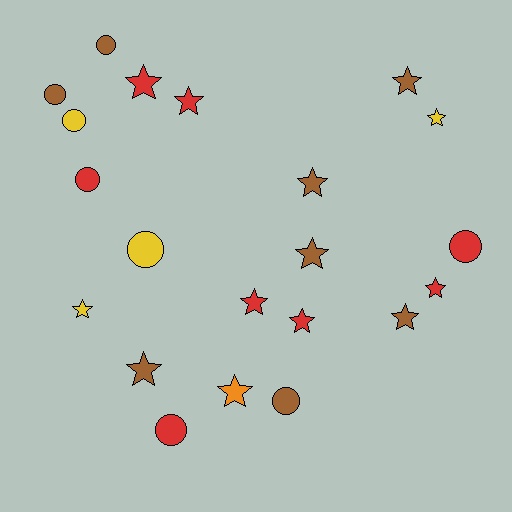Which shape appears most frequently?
Star, with 13 objects.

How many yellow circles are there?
There are 2 yellow circles.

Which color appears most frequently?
Brown, with 8 objects.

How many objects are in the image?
There are 21 objects.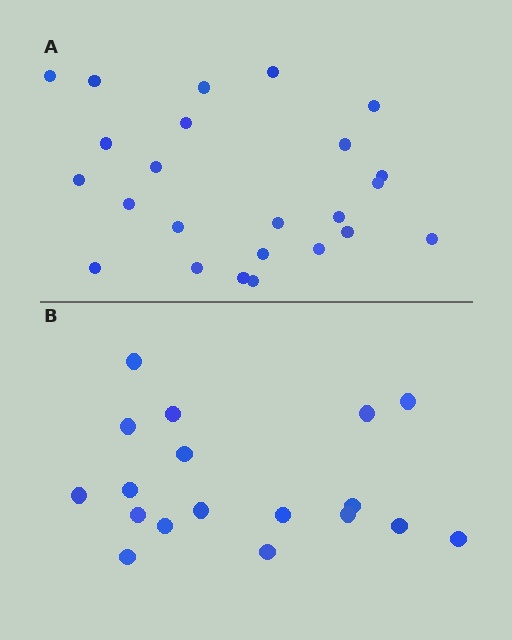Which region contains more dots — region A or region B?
Region A (the top region) has more dots.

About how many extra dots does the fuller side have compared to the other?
Region A has about 6 more dots than region B.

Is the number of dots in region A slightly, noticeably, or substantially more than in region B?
Region A has noticeably more, but not dramatically so. The ratio is roughly 1.3 to 1.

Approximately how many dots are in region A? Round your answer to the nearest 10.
About 20 dots. (The exact count is 24, which rounds to 20.)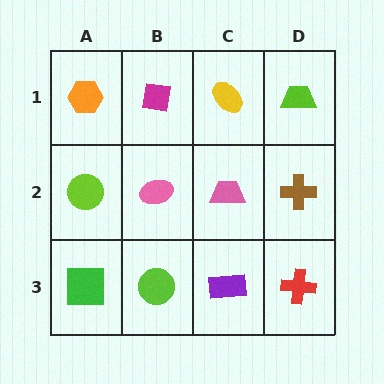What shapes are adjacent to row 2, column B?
A magenta square (row 1, column B), a lime circle (row 3, column B), a lime circle (row 2, column A), a pink trapezoid (row 2, column C).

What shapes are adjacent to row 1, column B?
A pink ellipse (row 2, column B), an orange hexagon (row 1, column A), a yellow ellipse (row 1, column C).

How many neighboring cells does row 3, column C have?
3.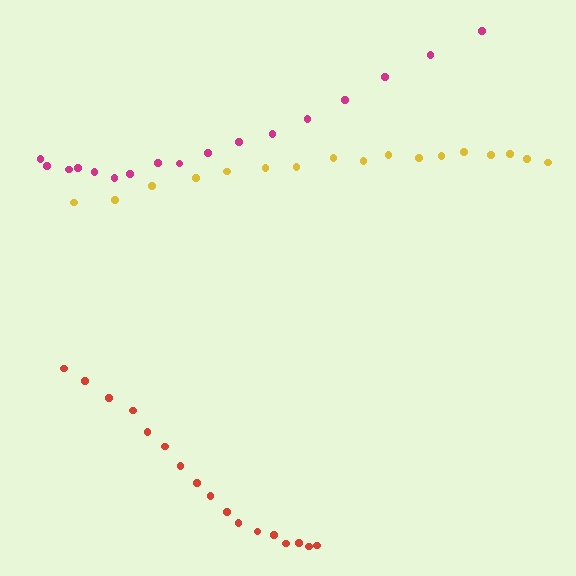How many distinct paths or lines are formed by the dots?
There are 3 distinct paths.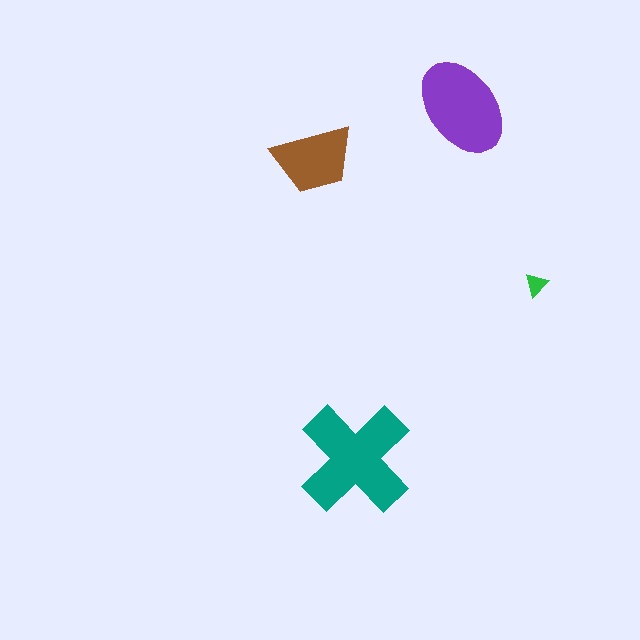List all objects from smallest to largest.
The green triangle, the brown trapezoid, the purple ellipse, the teal cross.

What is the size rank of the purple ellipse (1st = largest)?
2nd.